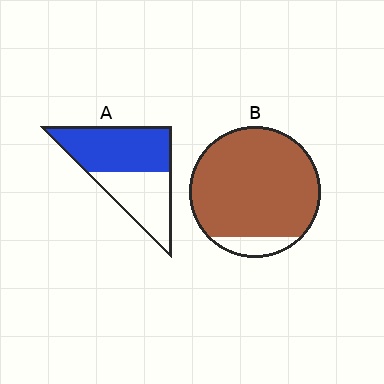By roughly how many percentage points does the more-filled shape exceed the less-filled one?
By roughly 30 percentage points (B over A).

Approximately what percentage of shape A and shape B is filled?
A is approximately 55% and B is approximately 90%.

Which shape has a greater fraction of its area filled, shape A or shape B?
Shape B.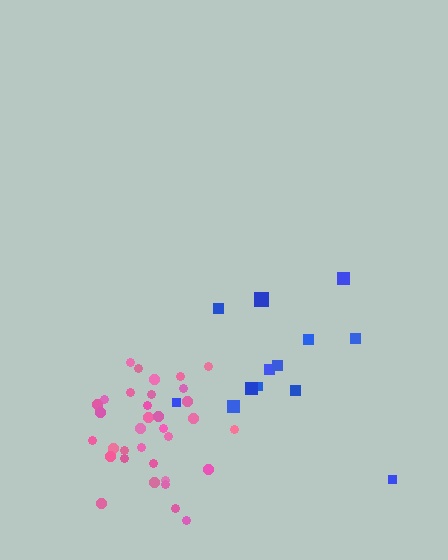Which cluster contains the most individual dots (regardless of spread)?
Pink (34).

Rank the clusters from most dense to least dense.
pink, blue.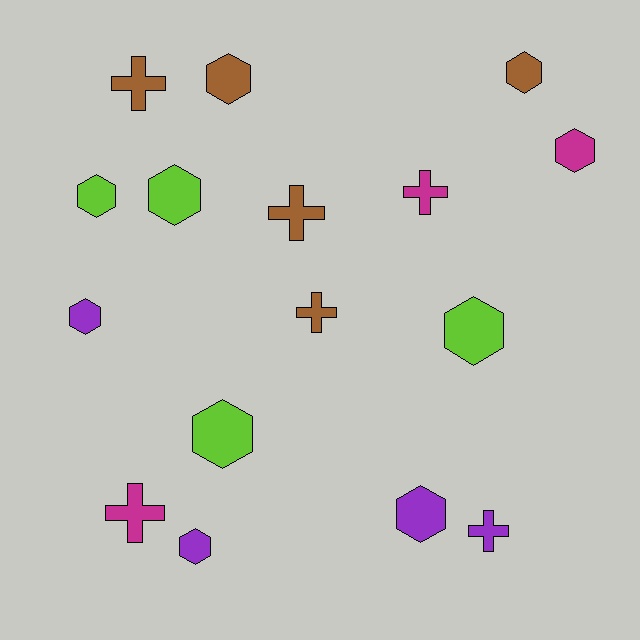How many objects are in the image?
There are 16 objects.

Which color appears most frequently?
Brown, with 5 objects.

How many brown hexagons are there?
There are 2 brown hexagons.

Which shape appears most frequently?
Hexagon, with 10 objects.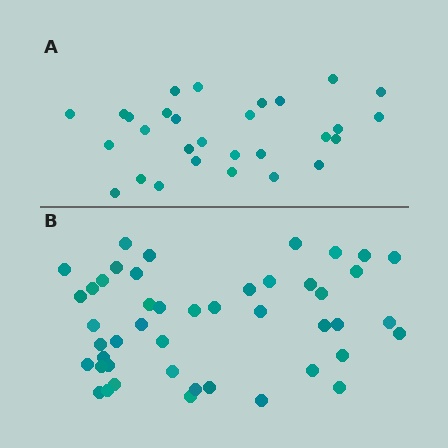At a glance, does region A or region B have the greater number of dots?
Region B (the bottom region) has more dots.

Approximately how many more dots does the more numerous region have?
Region B has approximately 15 more dots than region A.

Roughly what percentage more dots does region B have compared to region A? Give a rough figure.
About 60% more.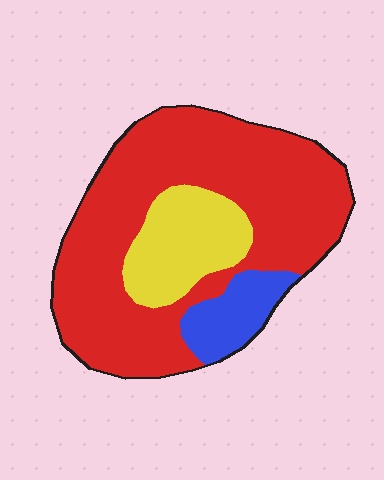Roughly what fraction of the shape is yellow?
Yellow takes up about one fifth (1/5) of the shape.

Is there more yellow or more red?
Red.